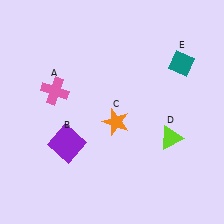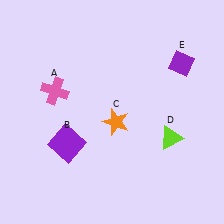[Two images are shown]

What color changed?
The diamond (E) changed from teal in Image 1 to purple in Image 2.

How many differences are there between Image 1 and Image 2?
There is 1 difference between the two images.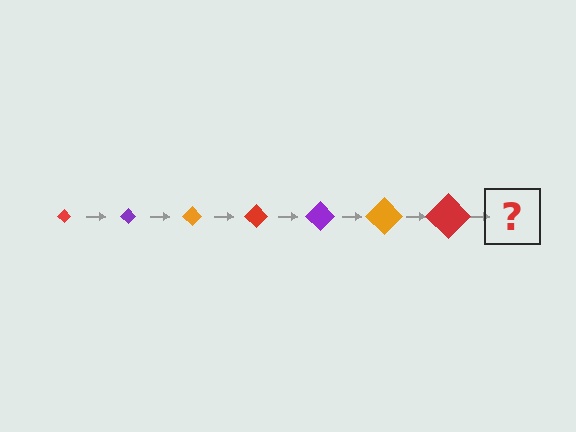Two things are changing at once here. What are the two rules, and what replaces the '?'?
The two rules are that the diamond grows larger each step and the color cycles through red, purple, and orange. The '?' should be a purple diamond, larger than the previous one.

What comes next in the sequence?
The next element should be a purple diamond, larger than the previous one.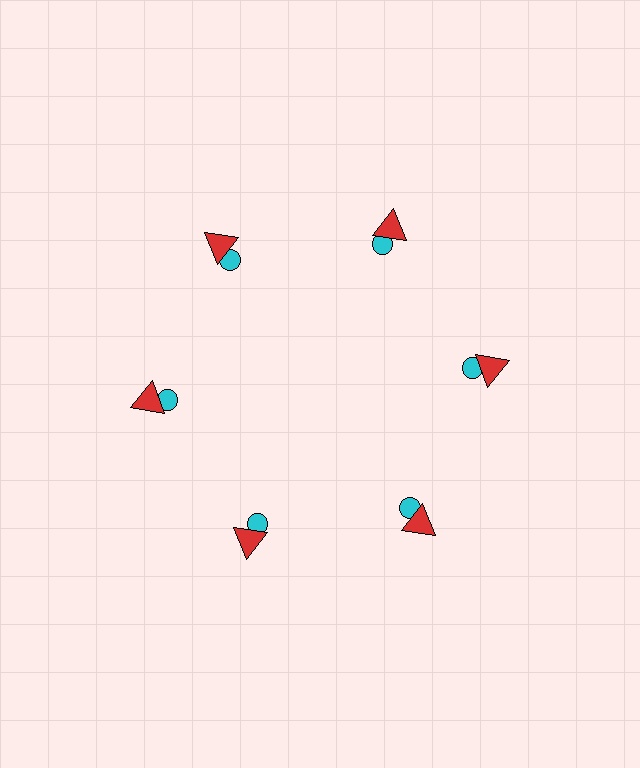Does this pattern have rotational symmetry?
Yes, this pattern has 6-fold rotational symmetry. It looks the same after rotating 60 degrees around the center.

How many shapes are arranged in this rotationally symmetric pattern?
There are 12 shapes, arranged in 6 groups of 2.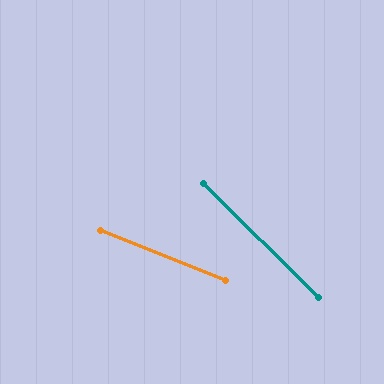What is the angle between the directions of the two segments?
Approximately 23 degrees.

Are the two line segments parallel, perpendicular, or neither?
Neither parallel nor perpendicular — they differ by about 23°.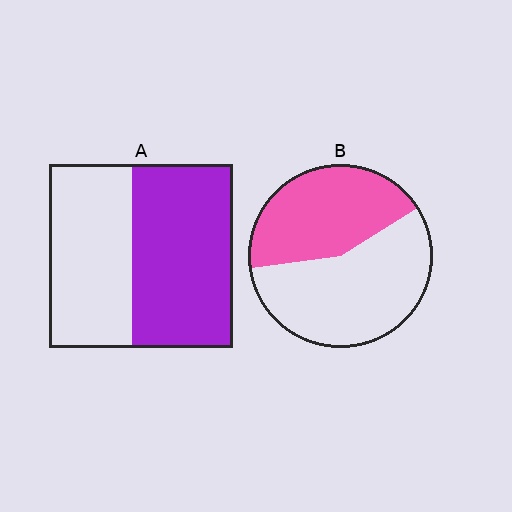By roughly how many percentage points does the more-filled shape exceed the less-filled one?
By roughly 10 percentage points (A over B).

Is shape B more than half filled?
No.